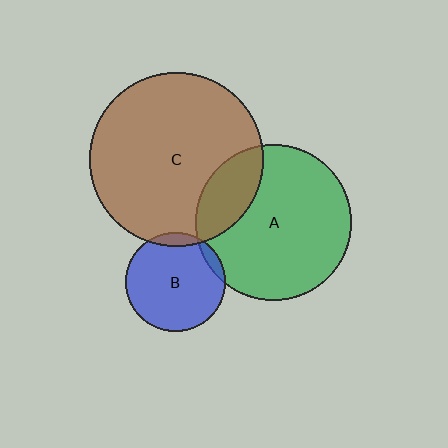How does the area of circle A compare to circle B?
Approximately 2.4 times.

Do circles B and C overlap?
Yes.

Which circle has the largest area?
Circle C (brown).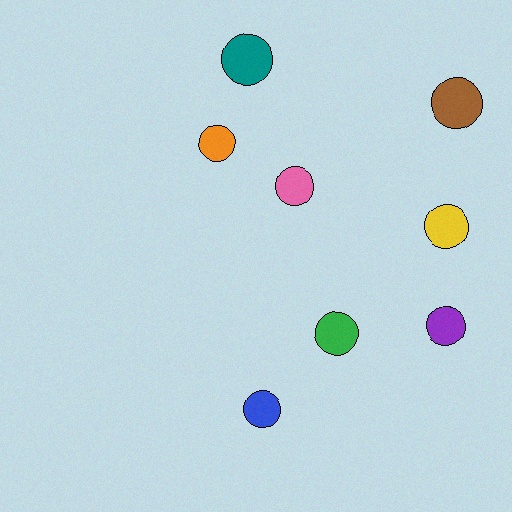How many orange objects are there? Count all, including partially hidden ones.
There is 1 orange object.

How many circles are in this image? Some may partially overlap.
There are 8 circles.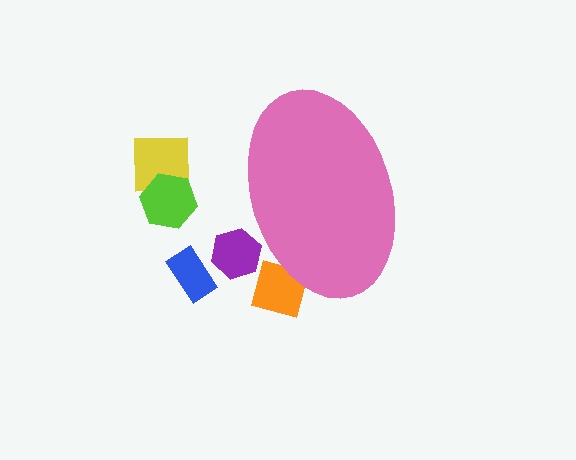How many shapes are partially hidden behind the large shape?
2 shapes are partially hidden.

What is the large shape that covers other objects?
A pink ellipse.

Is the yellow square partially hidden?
No, the yellow square is fully visible.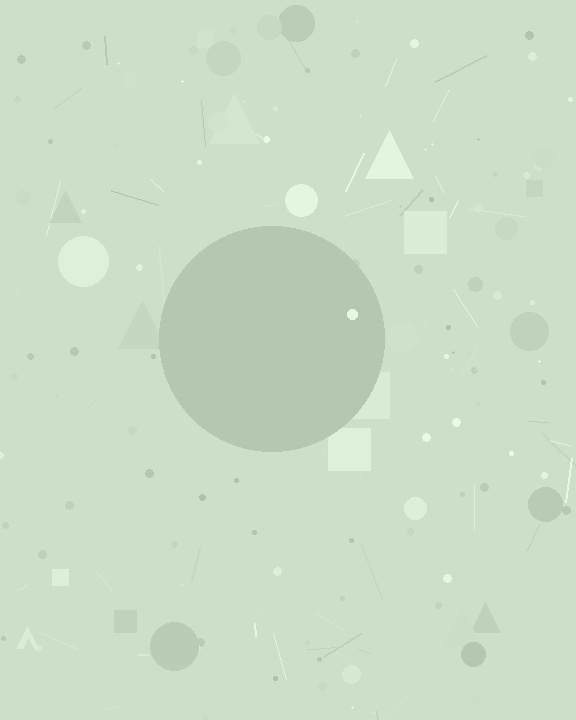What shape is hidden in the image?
A circle is hidden in the image.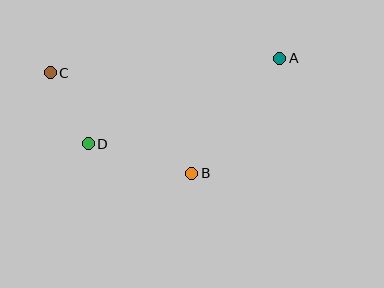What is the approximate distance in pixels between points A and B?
The distance between A and B is approximately 145 pixels.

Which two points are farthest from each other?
Points A and C are farthest from each other.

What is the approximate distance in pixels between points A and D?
The distance between A and D is approximately 210 pixels.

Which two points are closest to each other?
Points C and D are closest to each other.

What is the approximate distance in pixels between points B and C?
The distance between B and C is approximately 173 pixels.